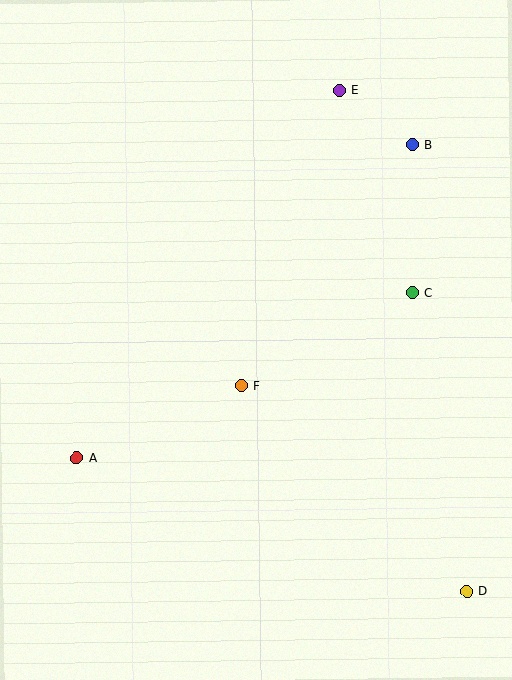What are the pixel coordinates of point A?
Point A is at (76, 458).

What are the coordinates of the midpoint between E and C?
The midpoint between E and C is at (376, 191).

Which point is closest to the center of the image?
Point F at (241, 386) is closest to the center.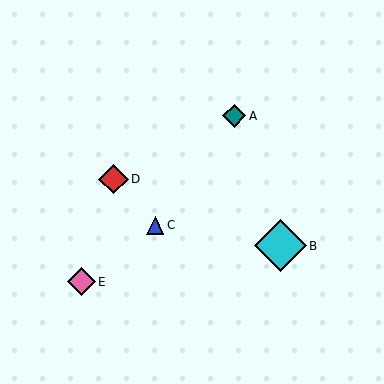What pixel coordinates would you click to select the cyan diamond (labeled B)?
Click at (281, 246) to select the cyan diamond B.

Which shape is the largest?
The cyan diamond (labeled B) is the largest.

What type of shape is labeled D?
Shape D is a red diamond.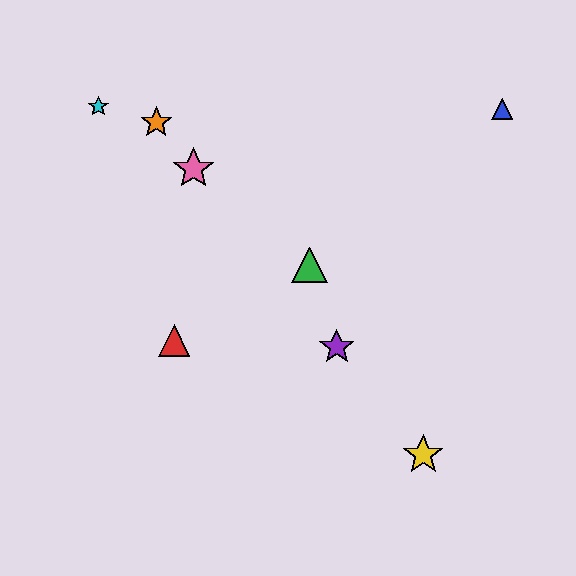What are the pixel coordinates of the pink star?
The pink star is at (194, 169).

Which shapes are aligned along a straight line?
The yellow star, the purple star, the orange star, the pink star are aligned along a straight line.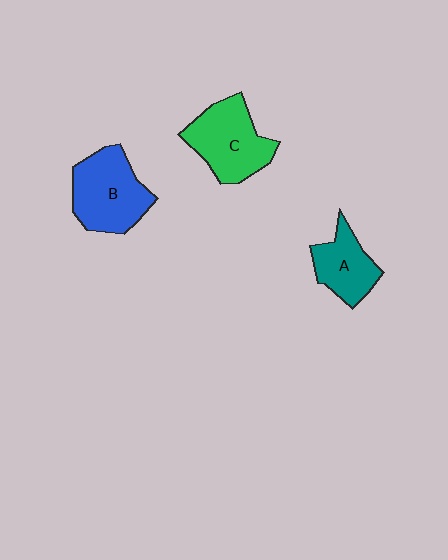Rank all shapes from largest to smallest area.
From largest to smallest: B (blue), C (green), A (teal).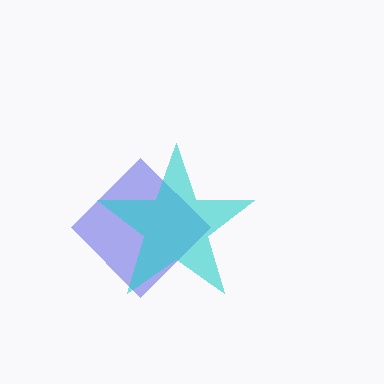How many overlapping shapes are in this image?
There are 2 overlapping shapes in the image.